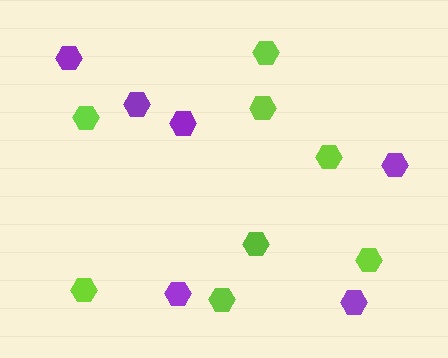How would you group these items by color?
There are 2 groups: one group of lime hexagons (8) and one group of purple hexagons (6).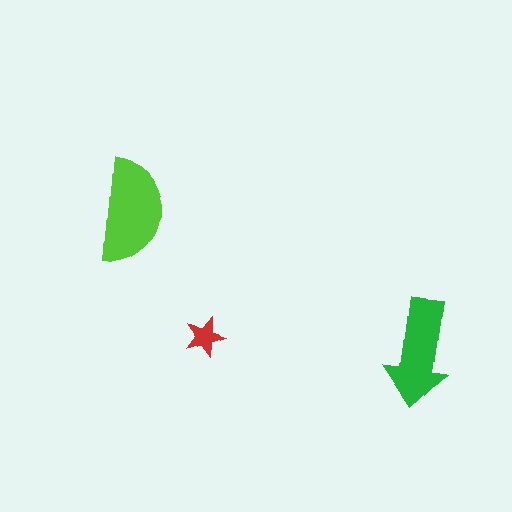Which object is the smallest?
The red star.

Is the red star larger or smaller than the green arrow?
Smaller.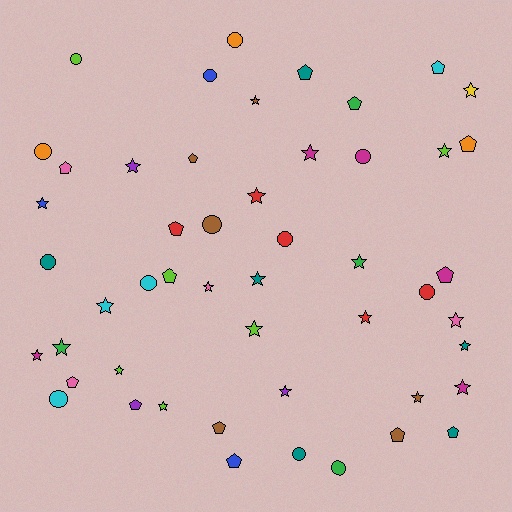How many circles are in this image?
There are 13 circles.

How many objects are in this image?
There are 50 objects.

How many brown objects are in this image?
There are 6 brown objects.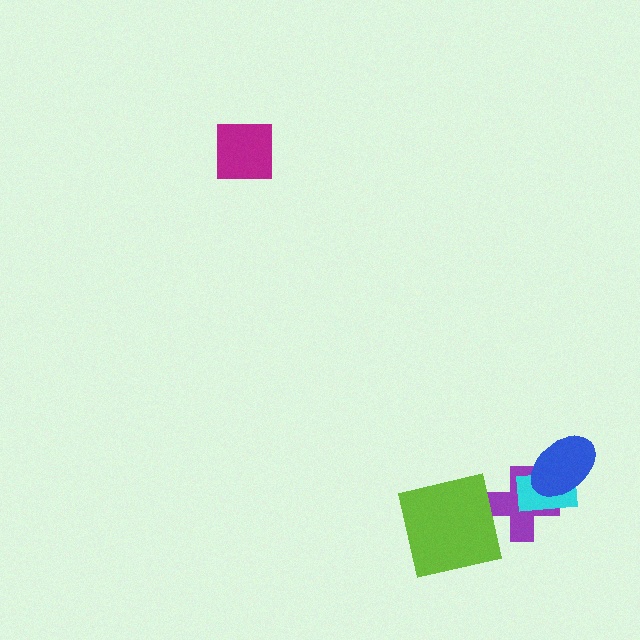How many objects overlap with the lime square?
0 objects overlap with the lime square.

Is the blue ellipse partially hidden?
No, no other shape covers it.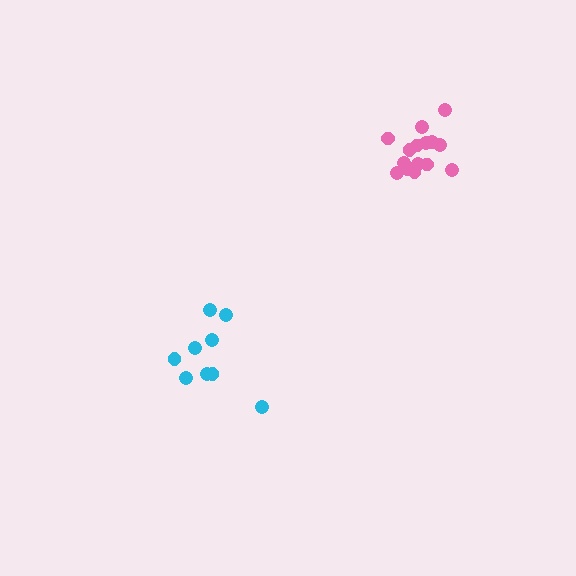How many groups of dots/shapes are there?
There are 2 groups.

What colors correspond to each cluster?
The clusters are colored: cyan, pink.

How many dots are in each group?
Group 1: 9 dots, Group 2: 15 dots (24 total).